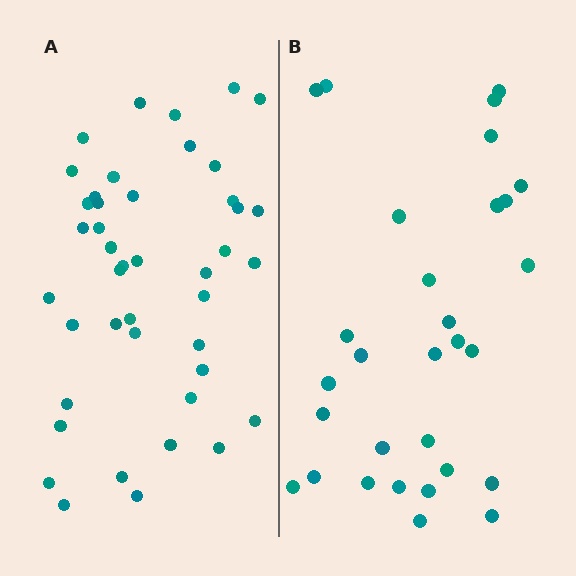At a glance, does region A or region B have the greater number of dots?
Region A (the left region) has more dots.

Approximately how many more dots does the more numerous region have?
Region A has approximately 15 more dots than region B.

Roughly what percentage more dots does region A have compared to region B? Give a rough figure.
About 45% more.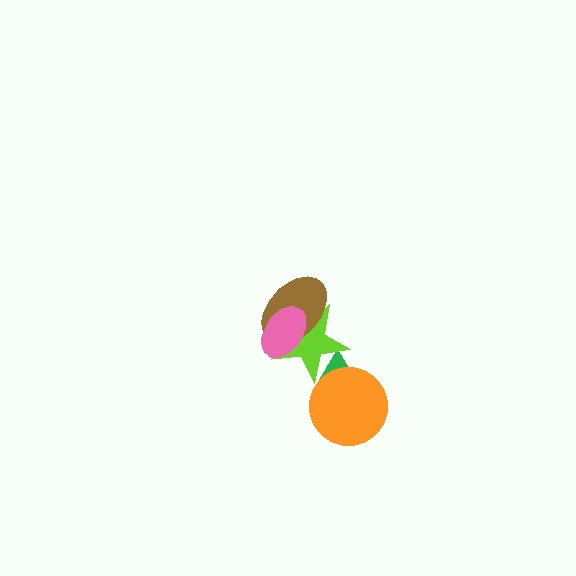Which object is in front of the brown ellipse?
The pink ellipse is in front of the brown ellipse.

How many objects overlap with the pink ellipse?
2 objects overlap with the pink ellipse.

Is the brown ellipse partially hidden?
Yes, it is partially covered by another shape.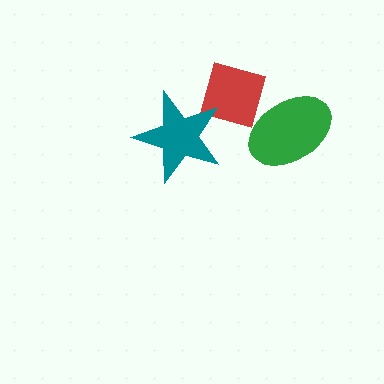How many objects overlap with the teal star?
1 object overlaps with the teal star.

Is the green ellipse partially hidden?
No, no other shape covers it.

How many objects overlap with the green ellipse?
1 object overlaps with the green ellipse.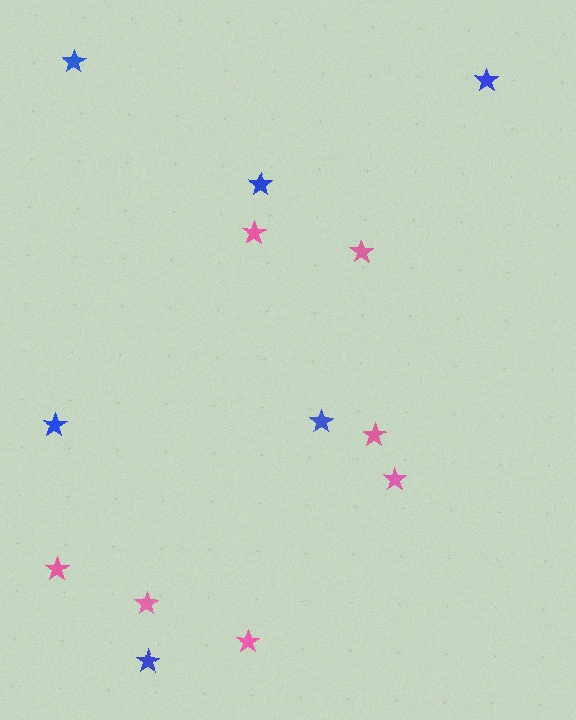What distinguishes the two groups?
There are 2 groups: one group of pink stars (7) and one group of blue stars (6).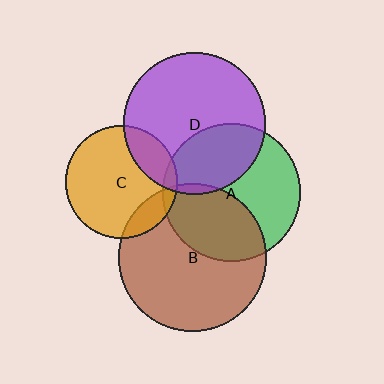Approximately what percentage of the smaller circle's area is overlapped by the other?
Approximately 5%.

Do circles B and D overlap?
Yes.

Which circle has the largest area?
Circle B (brown).